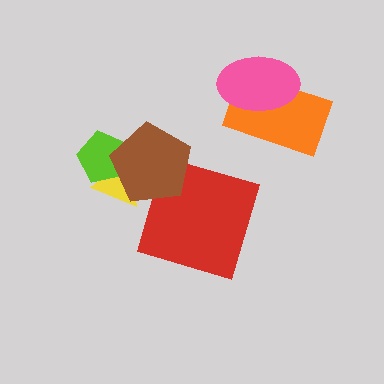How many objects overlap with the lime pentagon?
2 objects overlap with the lime pentagon.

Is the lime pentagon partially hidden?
Yes, it is partially covered by another shape.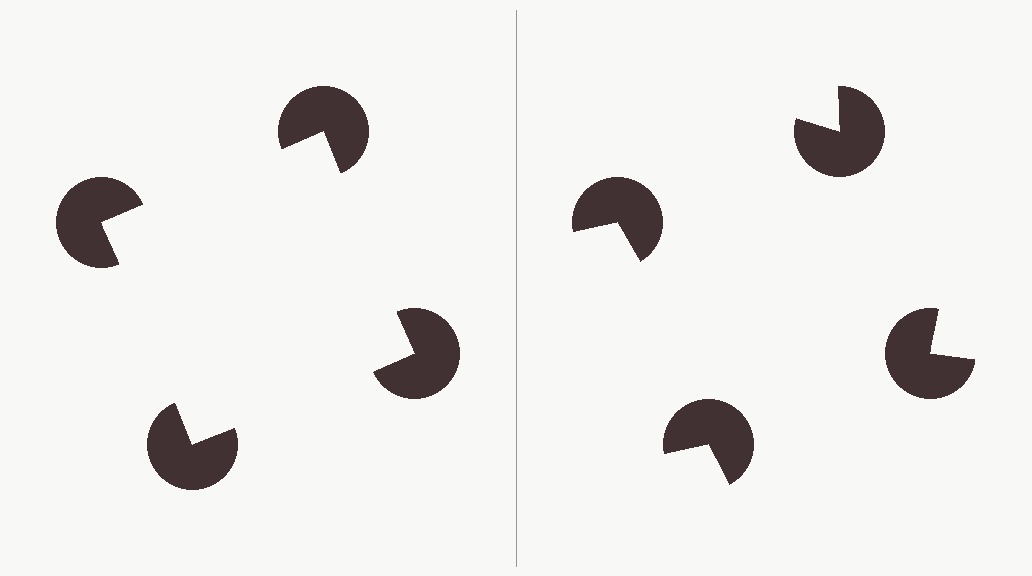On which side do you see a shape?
An illusory square appears on the left side. On the right side the wedge cuts are rotated, so no coherent shape forms.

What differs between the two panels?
The pac-man discs are positioned identically on both sides; only the wedge orientations differ. On the left they align to a square; on the right they are misaligned.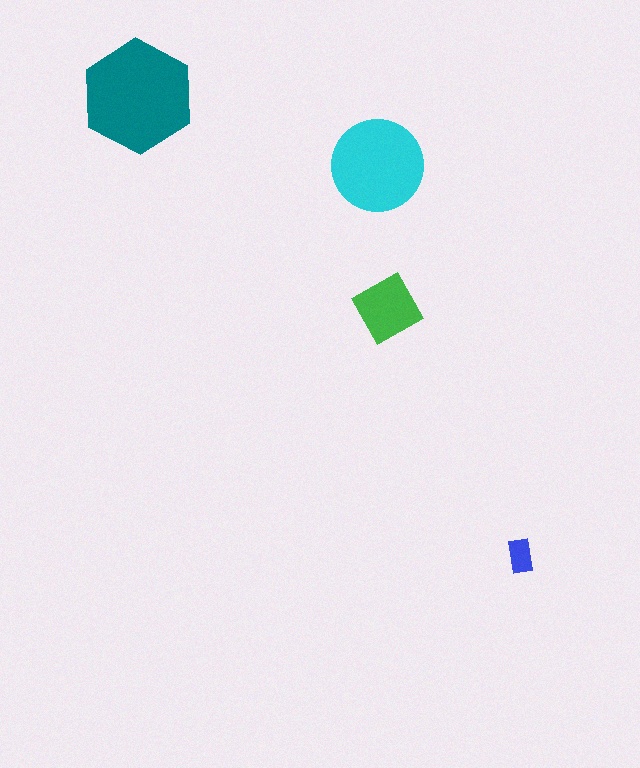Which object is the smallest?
The blue rectangle.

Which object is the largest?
The teal hexagon.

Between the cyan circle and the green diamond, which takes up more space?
The cyan circle.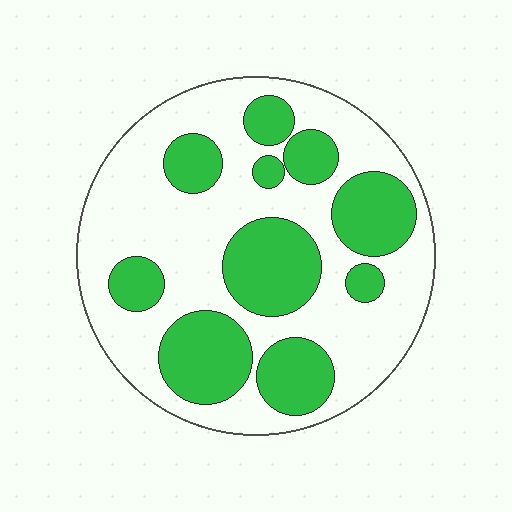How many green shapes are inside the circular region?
10.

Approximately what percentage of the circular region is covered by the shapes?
Approximately 35%.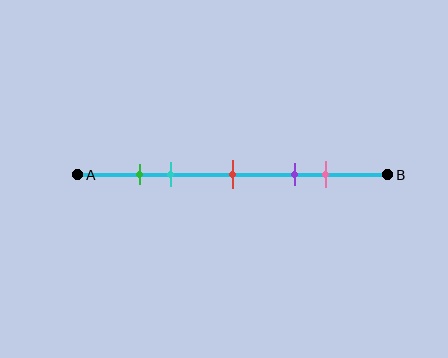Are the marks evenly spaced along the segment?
No, the marks are not evenly spaced.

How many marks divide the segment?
There are 5 marks dividing the segment.